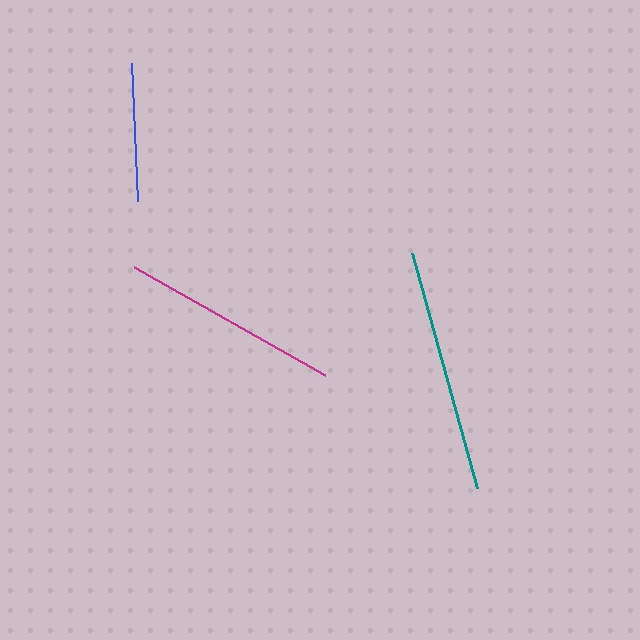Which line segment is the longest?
The teal line is the longest at approximately 244 pixels.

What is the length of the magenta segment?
The magenta segment is approximately 219 pixels long.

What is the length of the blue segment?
The blue segment is approximately 138 pixels long.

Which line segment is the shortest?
The blue line is the shortest at approximately 138 pixels.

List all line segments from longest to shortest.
From longest to shortest: teal, magenta, blue.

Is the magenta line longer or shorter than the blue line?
The magenta line is longer than the blue line.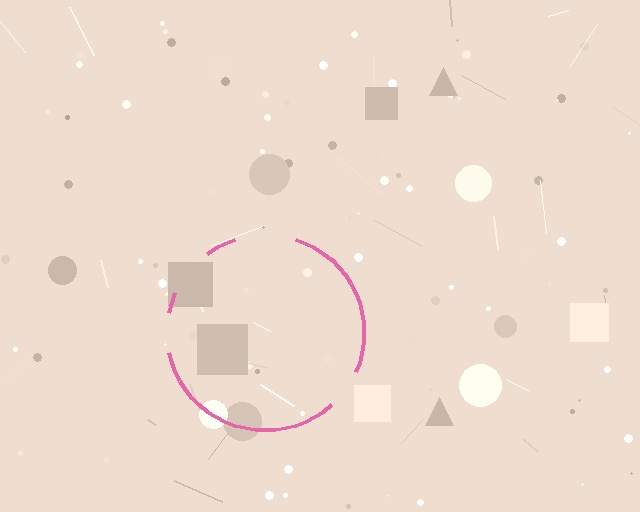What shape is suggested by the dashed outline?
The dashed outline suggests a circle.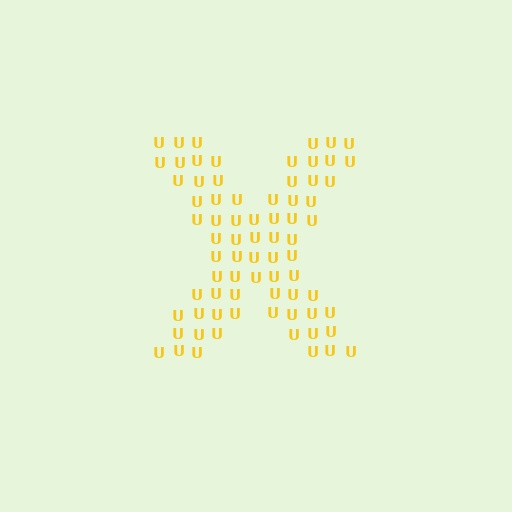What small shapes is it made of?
It is made of small letter U's.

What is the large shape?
The large shape is the letter X.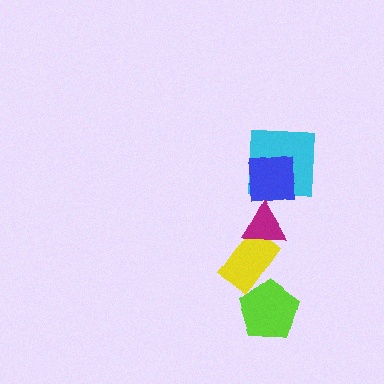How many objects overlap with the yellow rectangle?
2 objects overlap with the yellow rectangle.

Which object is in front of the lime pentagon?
The yellow rectangle is in front of the lime pentagon.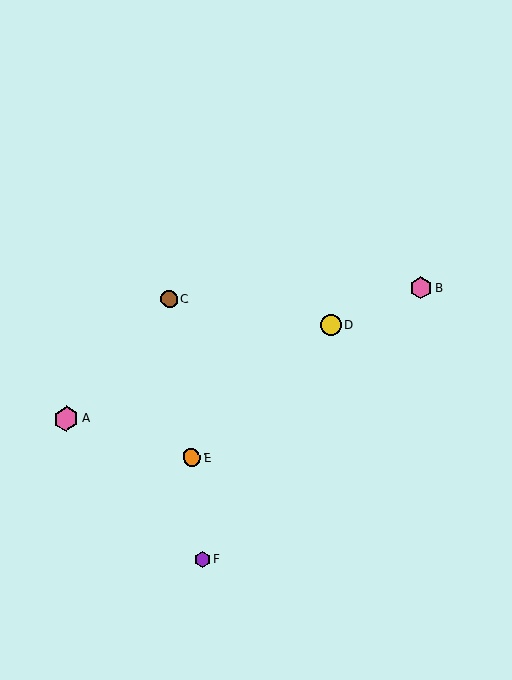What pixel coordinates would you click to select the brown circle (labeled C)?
Click at (169, 300) to select the brown circle C.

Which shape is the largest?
The pink hexagon (labeled A) is the largest.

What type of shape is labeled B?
Shape B is a pink hexagon.